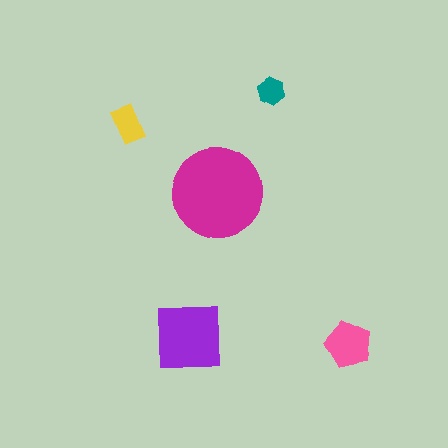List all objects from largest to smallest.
The magenta circle, the purple square, the pink pentagon, the yellow rectangle, the teal hexagon.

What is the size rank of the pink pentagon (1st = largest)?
3rd.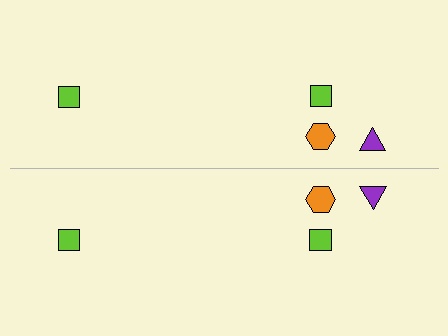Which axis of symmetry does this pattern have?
The pattern has a horizontal axis of symmetry running through the center of the image.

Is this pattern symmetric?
Yes, this pattern has bilateral (reflection) symmetry.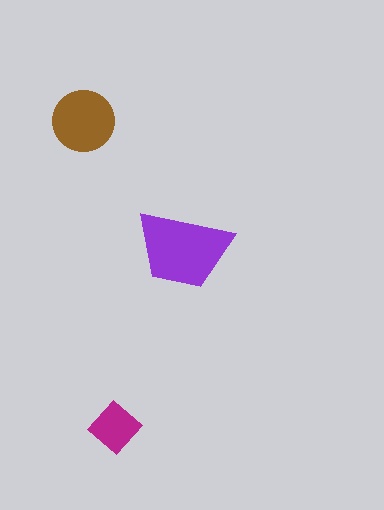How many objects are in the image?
There are 3 objects in the image.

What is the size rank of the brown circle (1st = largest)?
2nd.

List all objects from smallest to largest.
The magenta diamond, the brown circle, the purple trapezoid.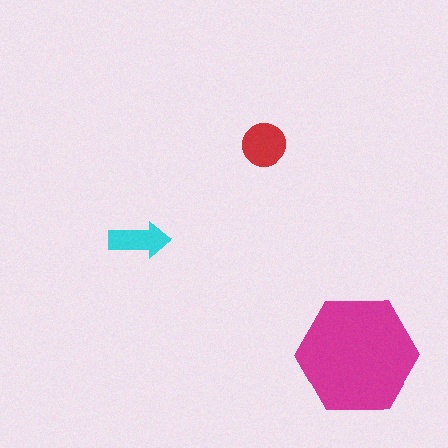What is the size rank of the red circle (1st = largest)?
2nd.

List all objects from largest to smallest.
The magenta hexagon, the red circle, the cyan arrow.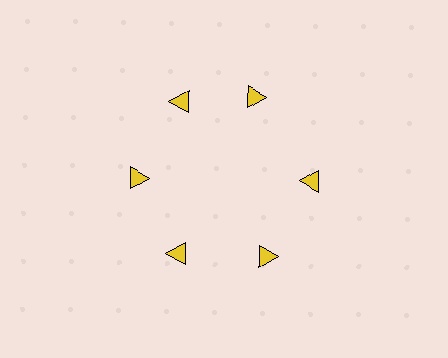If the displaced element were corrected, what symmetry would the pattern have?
It would have 6-fold rotational symmetry — the pattern would map onto itself every 60 degrees.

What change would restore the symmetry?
The symmetry would be restored by rotating it back into even spacing with its neighbors so that all 6 triangles sit at equal angles and equal distance from the center.